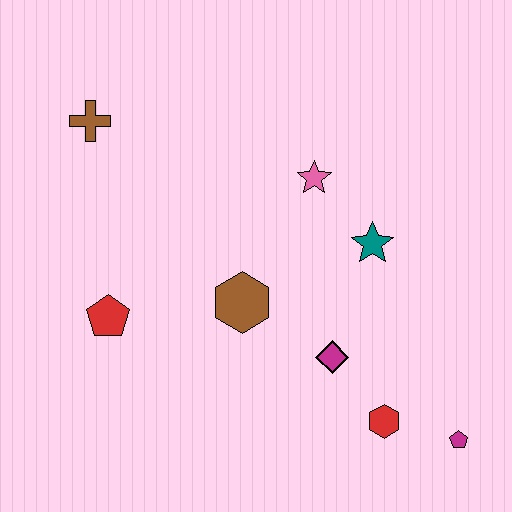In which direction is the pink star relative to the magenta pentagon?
The pink star is above the magenta pentagon.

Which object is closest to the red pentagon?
The brown hexagon is closest to the red pentagon.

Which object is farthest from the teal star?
The brown cross is farthest from the teal star.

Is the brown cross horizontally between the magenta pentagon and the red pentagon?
No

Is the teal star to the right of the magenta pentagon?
No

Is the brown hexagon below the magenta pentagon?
No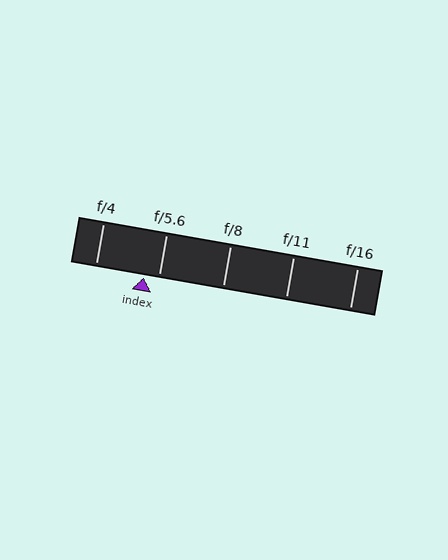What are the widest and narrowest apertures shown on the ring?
The widest aperture shown is f/4 and the narrowest is f/16.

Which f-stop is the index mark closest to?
The index mark is closest to f/5.6.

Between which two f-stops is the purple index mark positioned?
The index mark is between f/4 and f/5.6.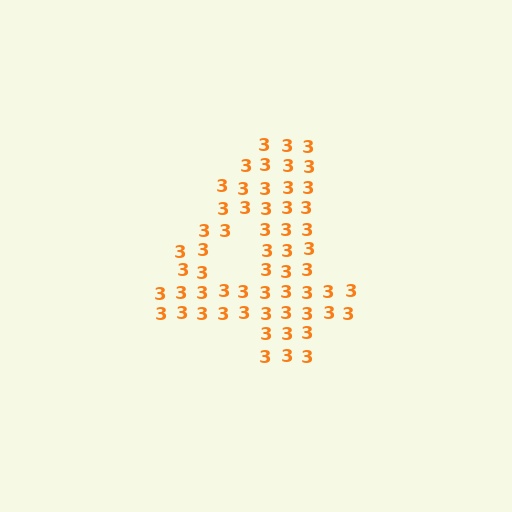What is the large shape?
The large shape is the digit 4.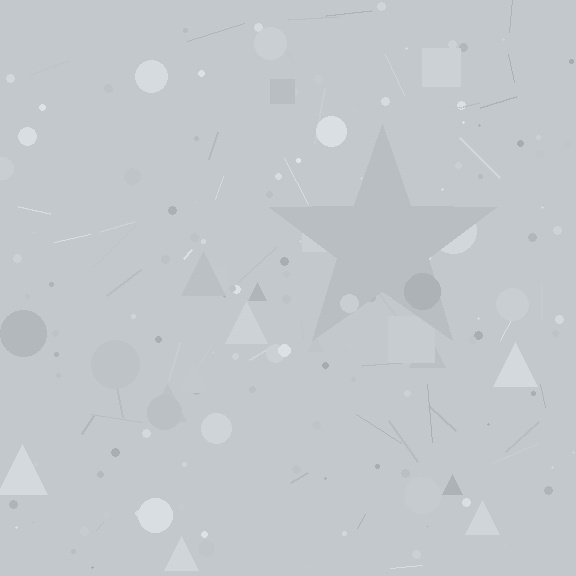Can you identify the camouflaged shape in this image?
The camouflaged shape is a star.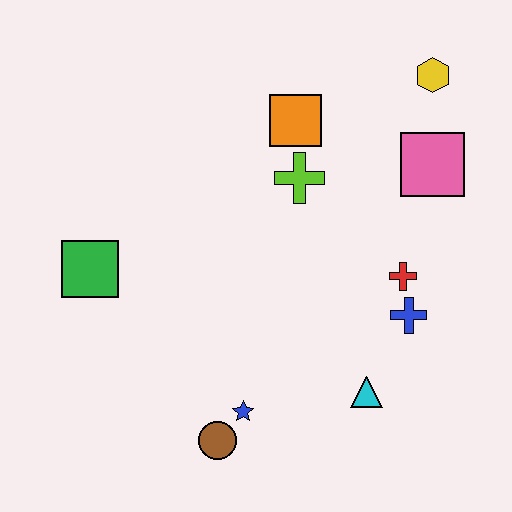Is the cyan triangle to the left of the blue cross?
Yes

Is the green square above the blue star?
Yes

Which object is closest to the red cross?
The blue cross is closest to the red cross.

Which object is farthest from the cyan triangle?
The yellow hexagon is farthest from the cyan triangle.